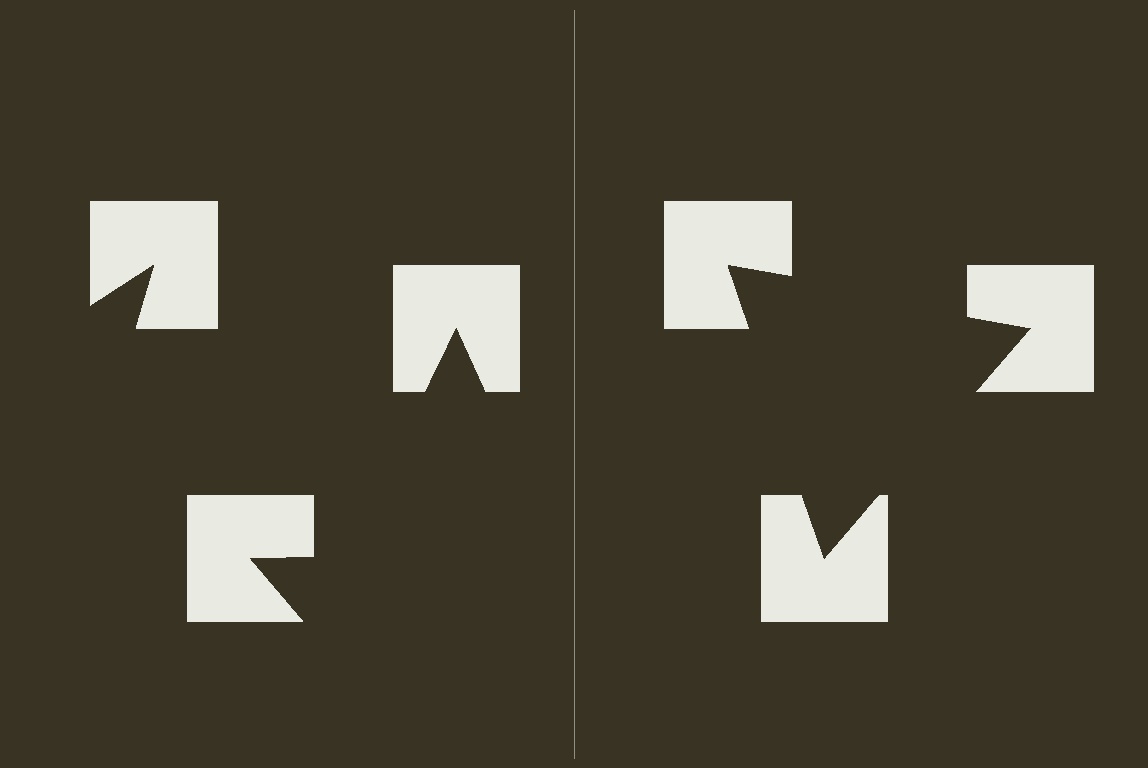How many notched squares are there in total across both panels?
6 — 3 on each side.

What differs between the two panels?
The notched squares are positioned identically on both sides; only the wedge orientations differ. On the right they align to a triangle; on the left they are misaligned.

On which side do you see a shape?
An illusory triangle appears on the right side. On the left side the wedge cuts are rotated, so no coherent shape forms.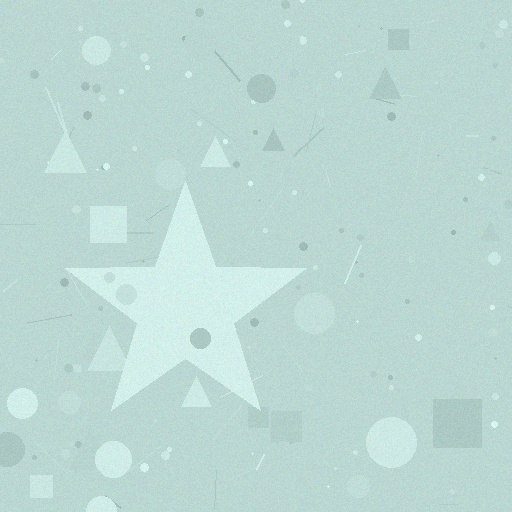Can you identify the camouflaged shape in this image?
The camouflaged shape is a star.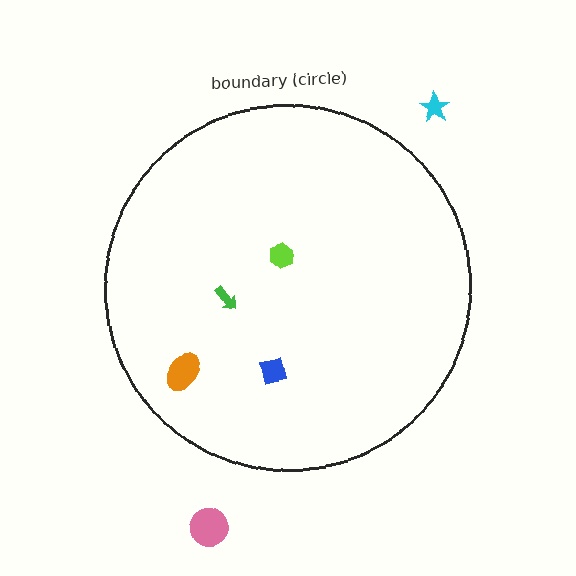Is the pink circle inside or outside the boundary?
Outside.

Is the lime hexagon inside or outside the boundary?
Inside.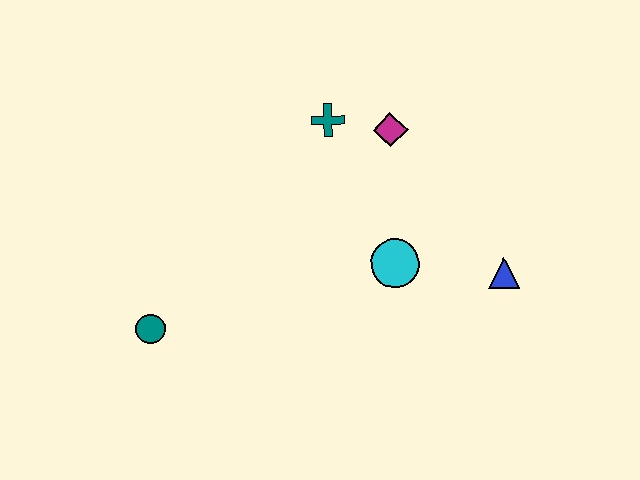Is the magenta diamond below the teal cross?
Yes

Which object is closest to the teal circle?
The cyan circle is closest to the teal circle.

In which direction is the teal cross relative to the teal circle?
The teal cross is above the teal circle.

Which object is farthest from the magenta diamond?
The teal circle is farthest from the magenta diamond.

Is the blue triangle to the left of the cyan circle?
No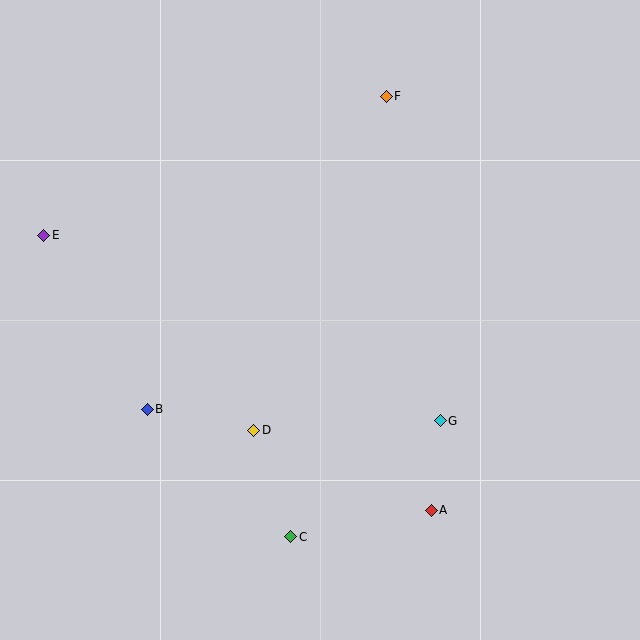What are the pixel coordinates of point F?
Point F is at (386, 96).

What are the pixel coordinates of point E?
Point E is at (44, 235).